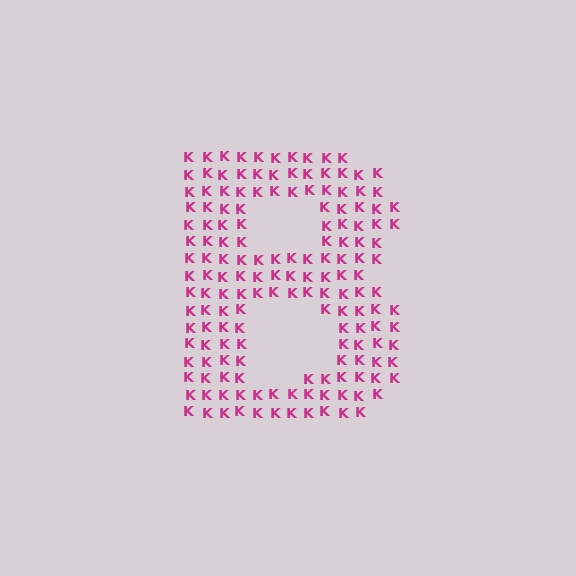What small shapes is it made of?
It is made of small letter K's.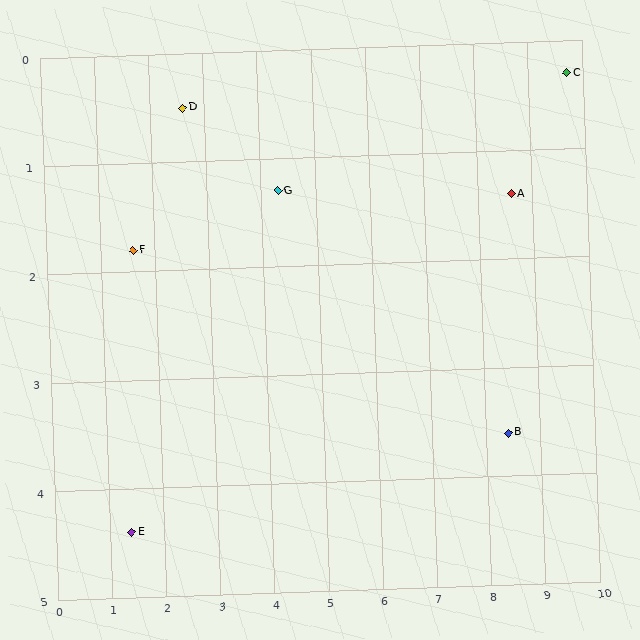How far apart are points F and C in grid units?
Points F and C are about 8.2 grid units apart.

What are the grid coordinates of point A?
Point A is at approximately (8.6, 1.4).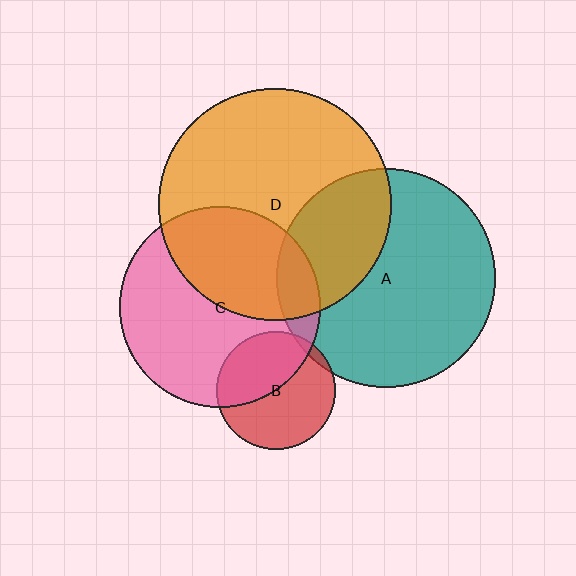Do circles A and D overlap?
Yes.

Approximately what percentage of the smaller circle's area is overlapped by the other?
Approximately 30%.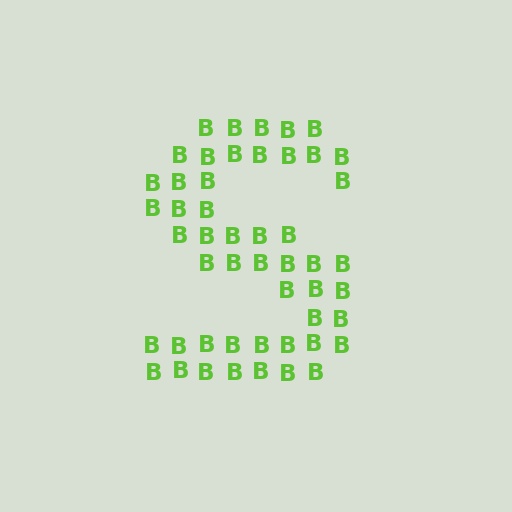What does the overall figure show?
The overall figure shows the letter S.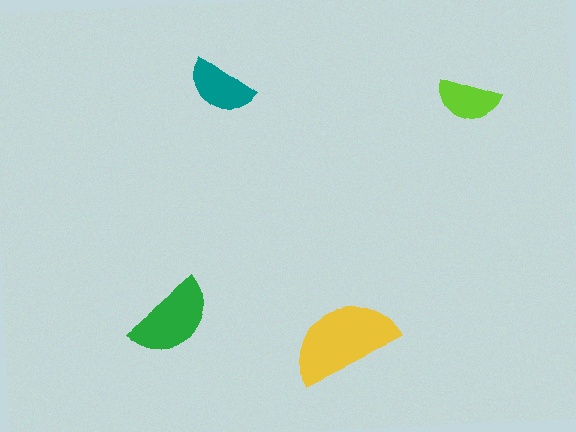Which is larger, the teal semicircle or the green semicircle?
The green one.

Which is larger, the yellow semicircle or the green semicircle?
The yellow one.